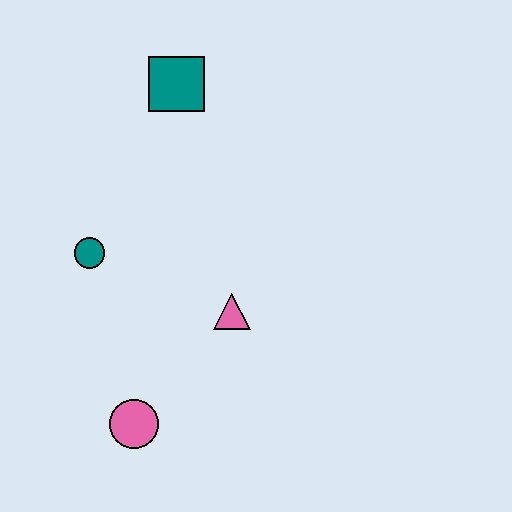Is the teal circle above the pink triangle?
Yes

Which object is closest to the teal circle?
The pink triangle is closest to the teal circle.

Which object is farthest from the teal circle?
The teal square is farthest from the teal circle.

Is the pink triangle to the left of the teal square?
No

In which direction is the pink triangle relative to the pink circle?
The pink triangle is above the pink circle.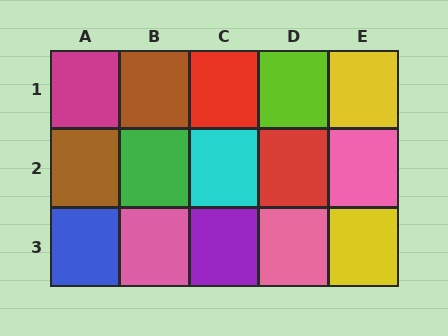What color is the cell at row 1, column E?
Yellow.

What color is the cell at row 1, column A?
Magenta.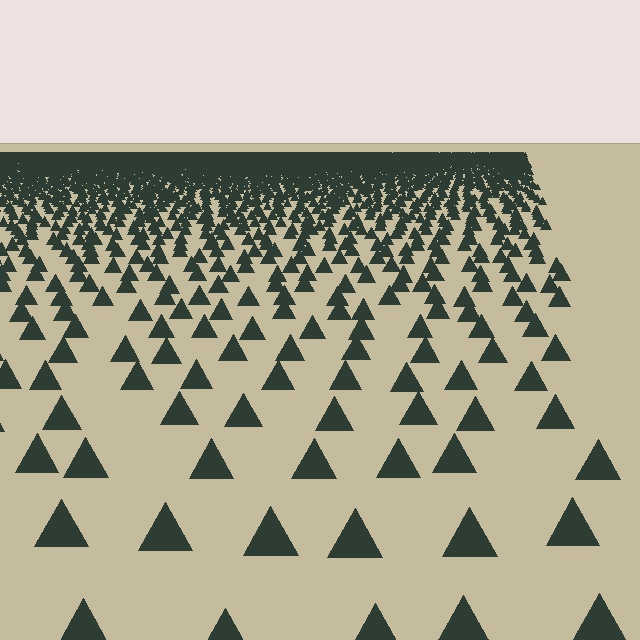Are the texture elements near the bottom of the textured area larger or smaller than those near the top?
Larger. Near the bottom, elements are closer to the viewer and appear at a bigger on-screen size.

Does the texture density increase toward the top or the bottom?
Density increases toward the top.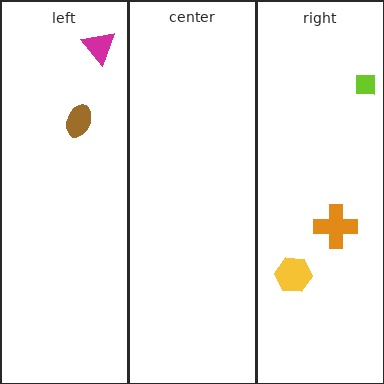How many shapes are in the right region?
3.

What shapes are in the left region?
The brown ellipse, the magenta triangle.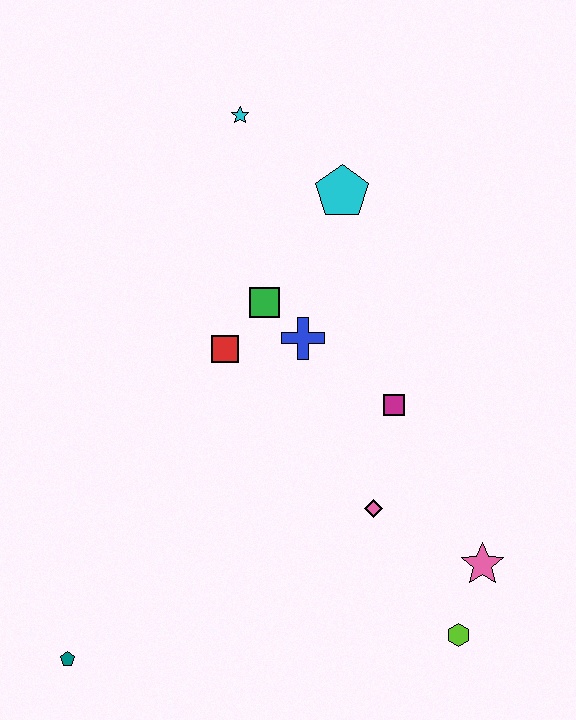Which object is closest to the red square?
The green square is closest to the red square.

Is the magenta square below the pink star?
No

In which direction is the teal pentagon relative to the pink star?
The teal pentagon is to the left of the pink star.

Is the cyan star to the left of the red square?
No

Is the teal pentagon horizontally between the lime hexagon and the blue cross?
No